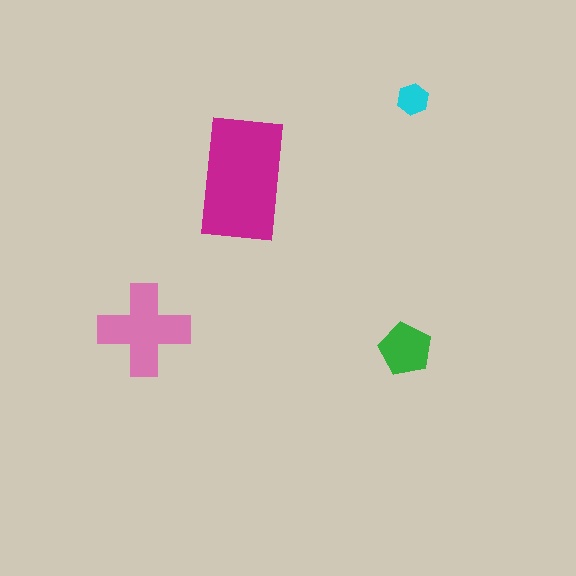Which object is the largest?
The magenta rectangle.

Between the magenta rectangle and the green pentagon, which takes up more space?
The magenta rectangle.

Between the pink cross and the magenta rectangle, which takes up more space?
The magenta rectangle.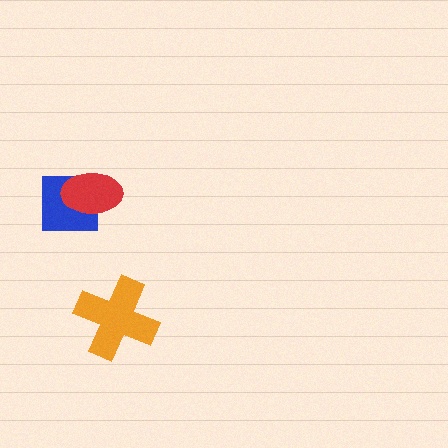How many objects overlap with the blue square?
1 object overlaps with the blue square.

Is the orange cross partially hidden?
No, no other shape covers it.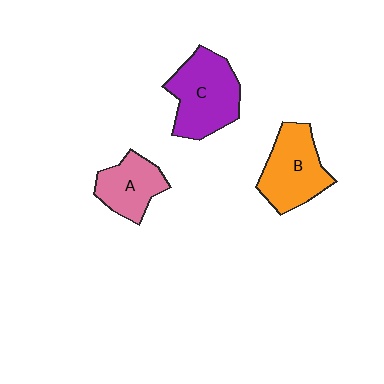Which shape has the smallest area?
Shape A (pink).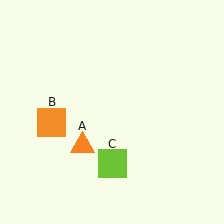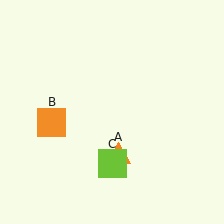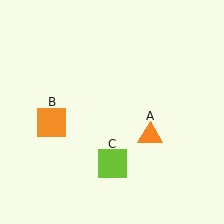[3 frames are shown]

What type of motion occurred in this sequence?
The orange triangle (object A) rotated counterclockwise around the center of the scene.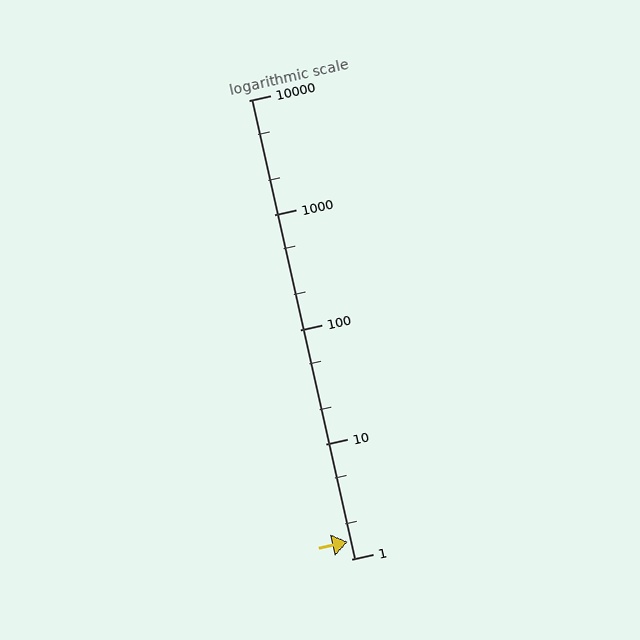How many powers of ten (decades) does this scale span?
The scale spans 4 decades, from 1 to 10000.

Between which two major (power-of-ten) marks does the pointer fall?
The pointer is between 1 and 10.